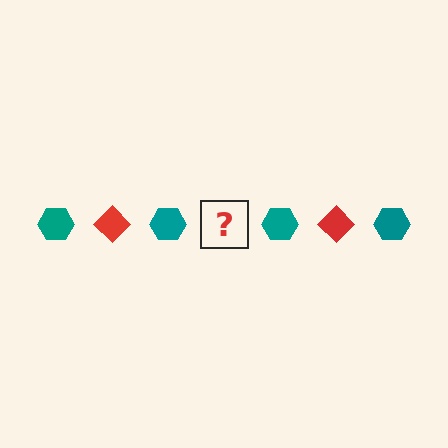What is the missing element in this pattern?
The missing element is a red diamond.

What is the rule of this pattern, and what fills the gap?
The rule is that the pattern alternates between teal hexagon and red diamond. The gap should be filled with a red diamond.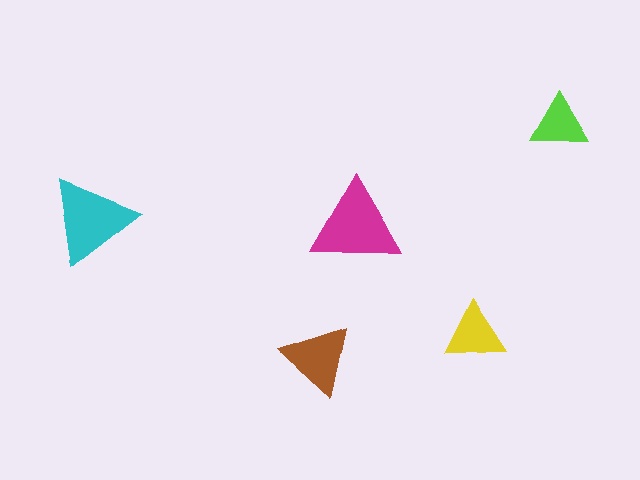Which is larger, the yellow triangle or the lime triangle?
The yellow one.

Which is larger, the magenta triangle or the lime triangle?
The magenta one.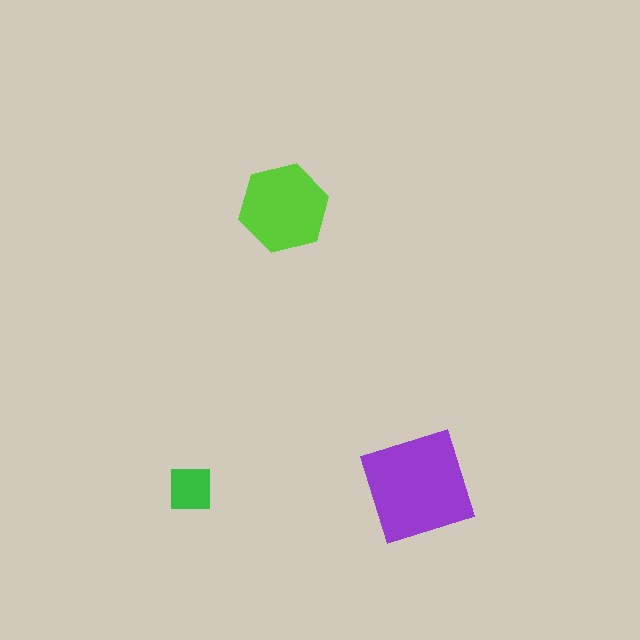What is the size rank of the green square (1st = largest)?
3rd.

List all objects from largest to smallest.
The purple diamond, the lime hexagon, the green square.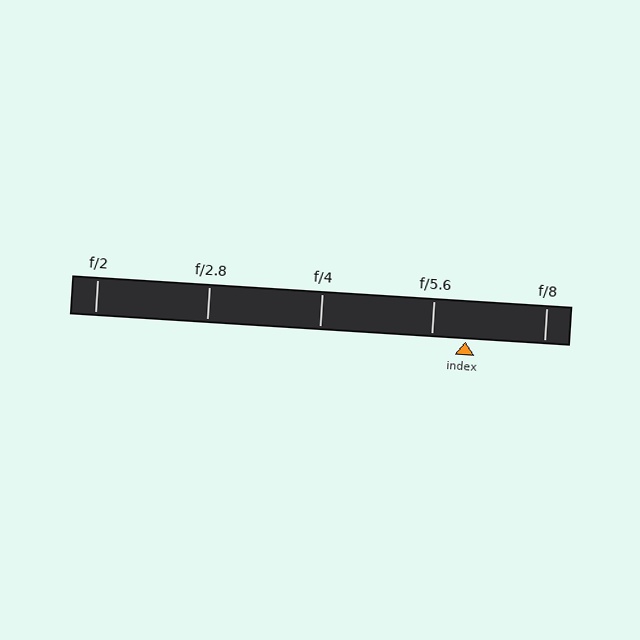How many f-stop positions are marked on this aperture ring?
There are 5 f-stop positions marked.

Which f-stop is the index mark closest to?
The index mark is closest to f/5.6.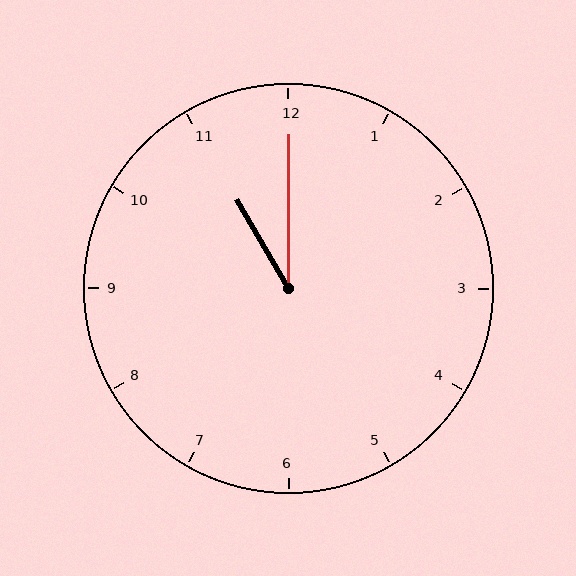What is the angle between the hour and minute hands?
Approximately 30 degrees.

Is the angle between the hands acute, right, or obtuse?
It is acute.